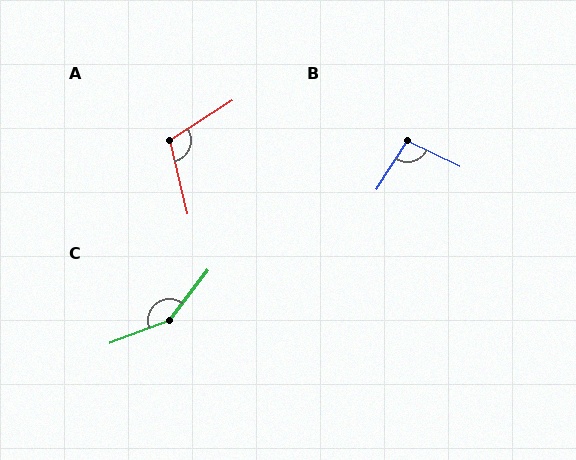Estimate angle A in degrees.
Approximately 109 degrees.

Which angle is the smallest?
B, at approximately 97 degrees.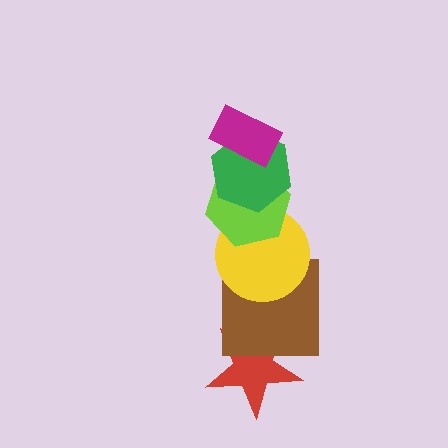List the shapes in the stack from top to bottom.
From top to bottom: the magenta rectangle, the green hexagon, the lime hexagon, the yellow circle, the brown square, the red star.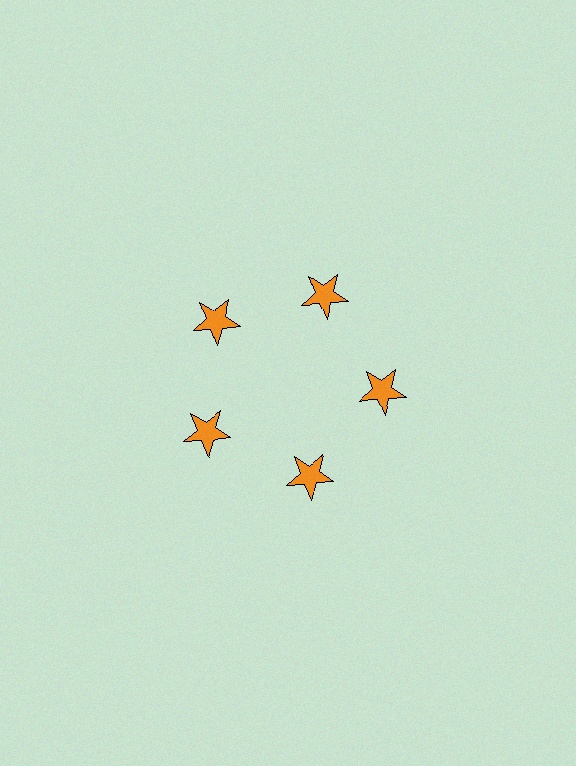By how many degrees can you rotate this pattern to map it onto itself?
The pattern maps onto itself every 72 degrees of rotation.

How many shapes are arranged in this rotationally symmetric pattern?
There are 5 shapes, arranged in 5 groups of 1.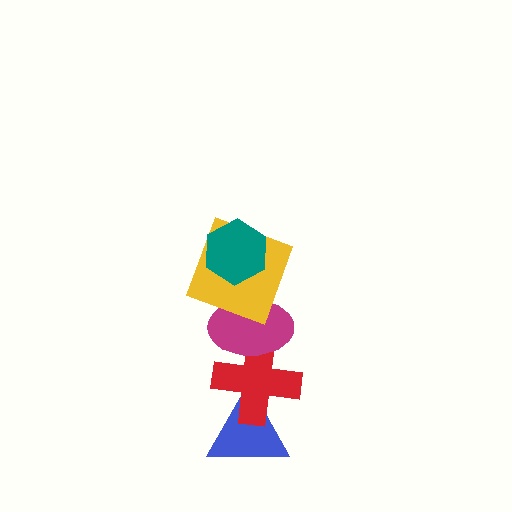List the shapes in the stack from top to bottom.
From top to bottom: the teal hexagon, the yellow square, the magenta ellipse, the red cross, the blue triangle.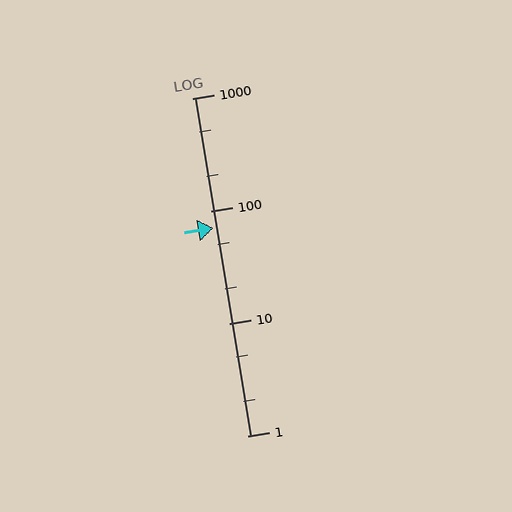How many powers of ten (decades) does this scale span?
The scale spans 3 decades, from 1 to 1000.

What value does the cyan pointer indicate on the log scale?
The pointer indicates approximately 70.